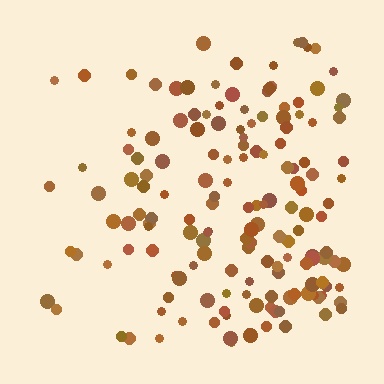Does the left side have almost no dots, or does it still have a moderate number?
Still a moderate number, just noticeably fewer than the right.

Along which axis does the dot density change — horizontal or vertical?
Horizontal.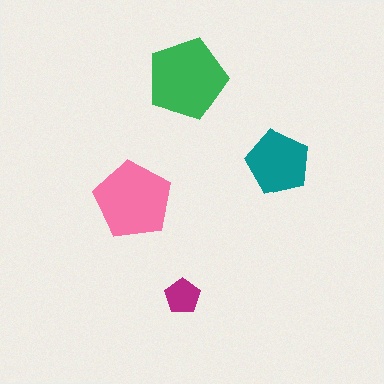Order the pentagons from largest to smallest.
the green one, the pink one, the teal one, the magenta one.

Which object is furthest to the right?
The teal pentagon is rightmost.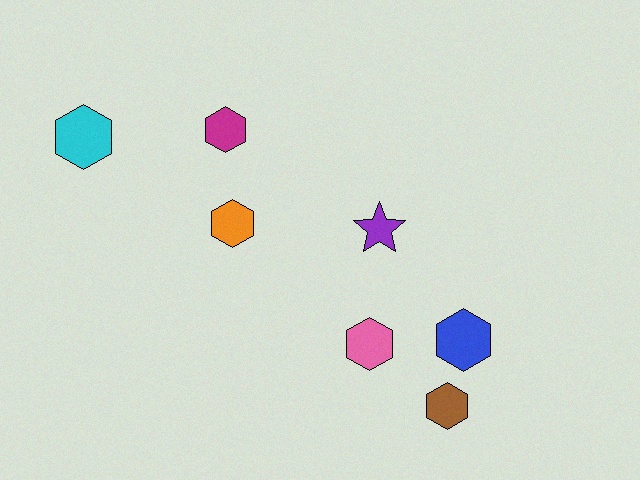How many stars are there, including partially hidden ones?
There is 1 star.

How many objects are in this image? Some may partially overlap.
There are 7 objects.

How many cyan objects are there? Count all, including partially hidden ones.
There is 1 cyan object.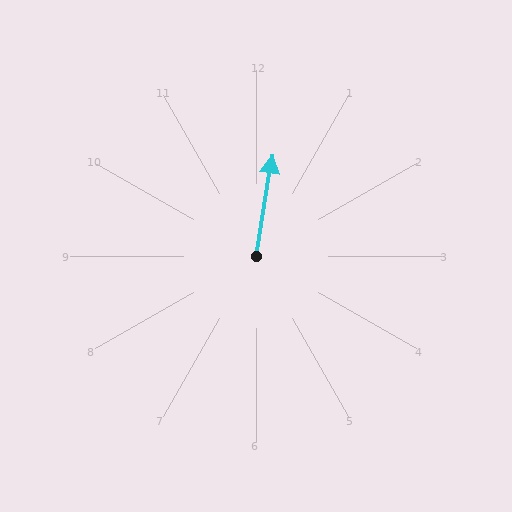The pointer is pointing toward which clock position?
Roughly 12 o'clock.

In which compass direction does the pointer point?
North.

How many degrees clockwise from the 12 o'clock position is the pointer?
Approximately 9 degrees.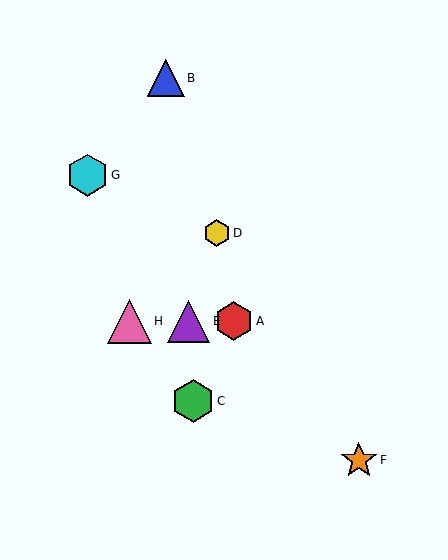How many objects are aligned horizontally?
3 objects (A, E, H) are aligned horizontally.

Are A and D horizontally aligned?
No, A is at y≈321 and D is at y≈233.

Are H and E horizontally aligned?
Yes, both are at y≈321.